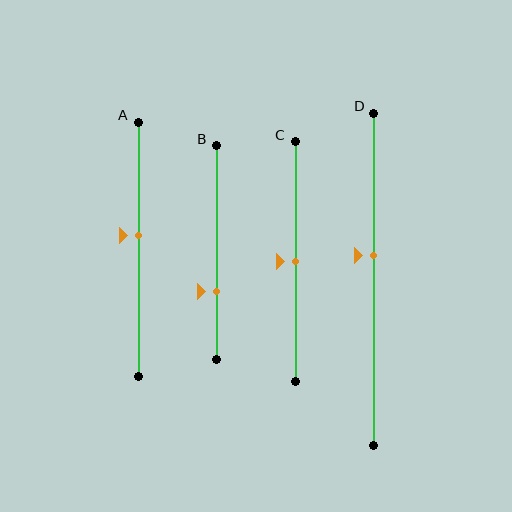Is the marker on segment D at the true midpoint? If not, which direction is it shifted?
No, the marker on segment D is shifted upward by about 7% of the segment length.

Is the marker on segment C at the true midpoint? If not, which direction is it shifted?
Yes, the marker on segment C is at the true midpoint.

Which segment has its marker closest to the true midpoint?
Segment C has its marker closest to the true midpoint.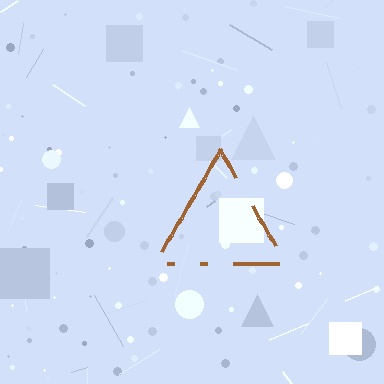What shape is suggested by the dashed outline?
The dashed outline suggests a triangle.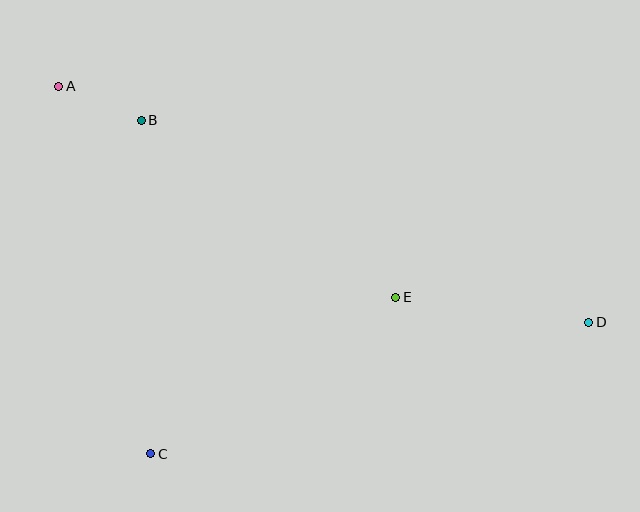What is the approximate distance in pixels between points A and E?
The distance between A and E is approximately 398 pixels.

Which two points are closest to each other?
Points A and B are closest to each other.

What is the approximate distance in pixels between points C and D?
The distance between C and D is approximately 457 pixels.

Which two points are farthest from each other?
Points A and D are farthest from each other.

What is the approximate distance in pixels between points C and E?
The distance between C and E is approximately 291 pixels.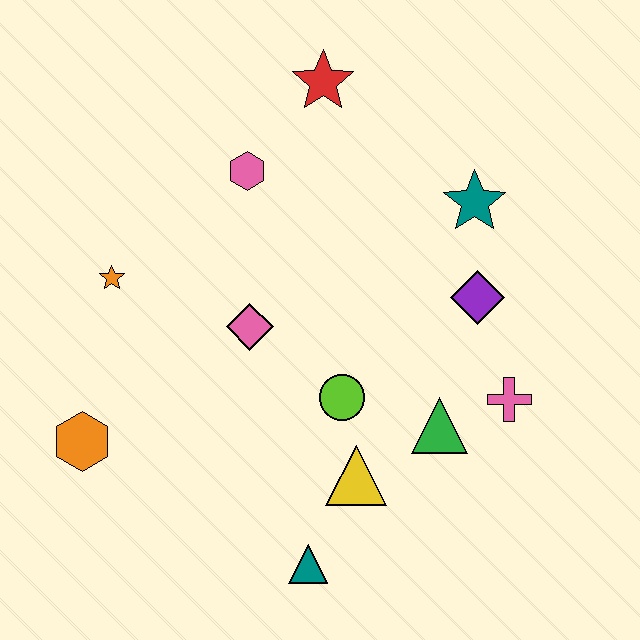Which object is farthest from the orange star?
The pink cross is farthest from the orange star.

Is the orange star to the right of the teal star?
No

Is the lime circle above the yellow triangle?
Yes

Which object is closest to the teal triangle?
The yellow triangle is closest to the teal triangle.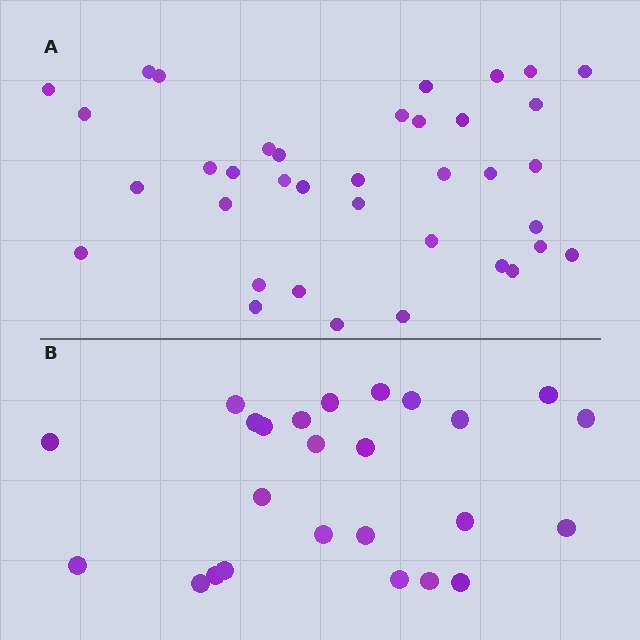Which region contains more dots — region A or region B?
Region A (the top region) has more dots.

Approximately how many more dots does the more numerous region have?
Region A has roughly 12 or so more dots than region B.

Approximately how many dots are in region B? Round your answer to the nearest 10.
About 20 dots. (The exact count is 25, which rounds to 20.)